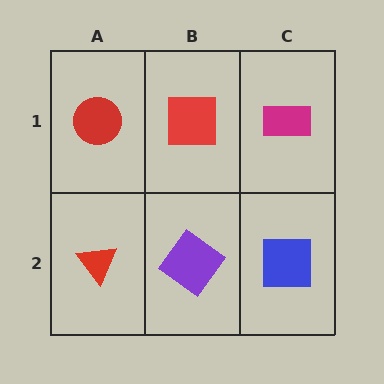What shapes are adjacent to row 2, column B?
A red square (row 1, column B), a red triangle (row 2, column A), a blue square (row 2, column C).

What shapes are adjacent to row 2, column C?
A magenta rectangle (row 1, column C), a purple diamond (row 2, column B).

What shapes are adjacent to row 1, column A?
A red triangle (row 2, column A), a red square (row 1, column B).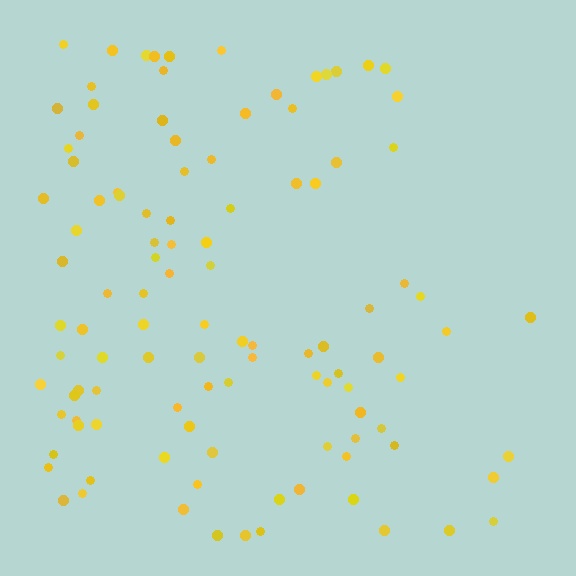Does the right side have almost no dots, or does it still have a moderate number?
Still a moderate number, just noticeably fewer than the left.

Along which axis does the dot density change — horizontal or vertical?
Horizontal.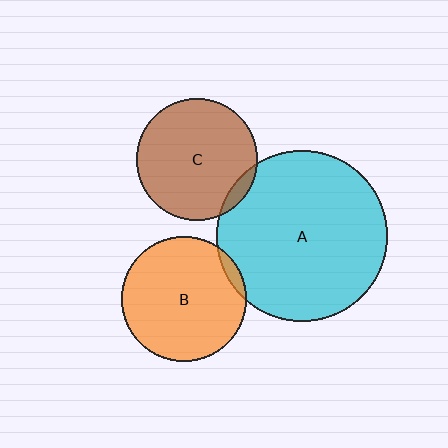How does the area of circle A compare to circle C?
Approximately 2.0 times.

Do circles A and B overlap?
Yes.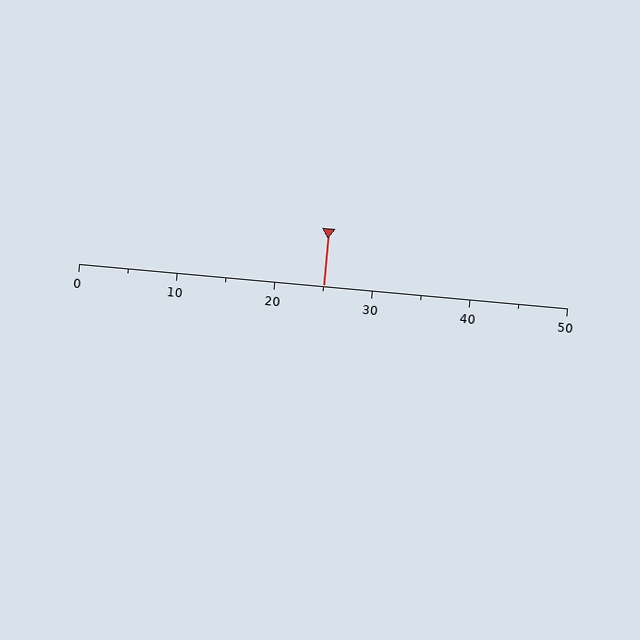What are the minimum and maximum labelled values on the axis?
The axis runs from 0 to 50.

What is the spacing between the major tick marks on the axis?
The major ticks are spaced 10 apart.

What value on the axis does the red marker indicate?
The marker indicates approximately 25.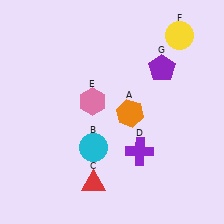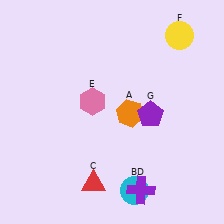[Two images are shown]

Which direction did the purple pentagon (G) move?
The purple pentagon (G) moved down.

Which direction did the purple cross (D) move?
The purple cross (D) moved down.